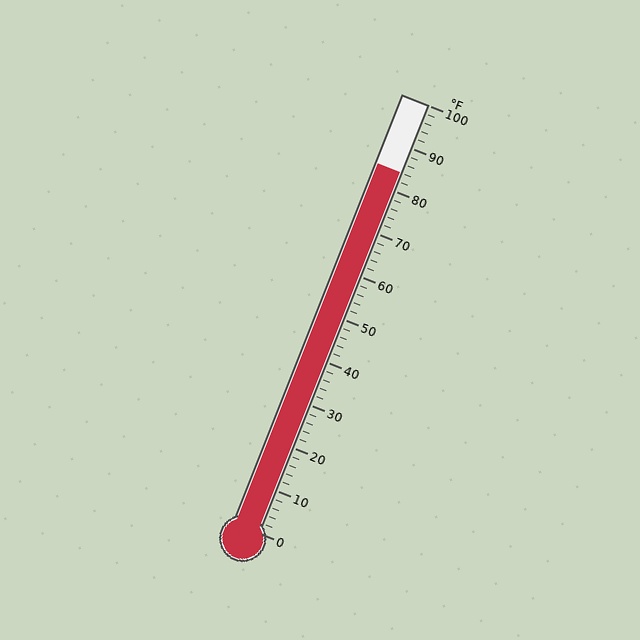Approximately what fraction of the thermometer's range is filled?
The thermometer is filled to approximately 85% of its range.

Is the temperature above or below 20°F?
The temperature is above 20°F.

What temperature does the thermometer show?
The thermometer shows approximately 84°F.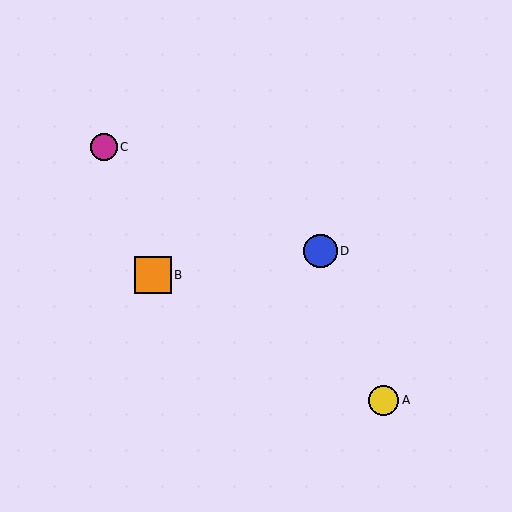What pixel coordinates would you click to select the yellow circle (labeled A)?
Click at (384, 400) to select the yellow circle A.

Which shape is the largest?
The orange square (labeled B) is the largest.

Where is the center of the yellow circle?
The center of the yellow circle is at (384, 400).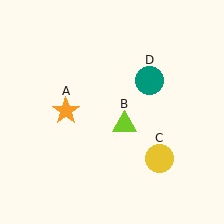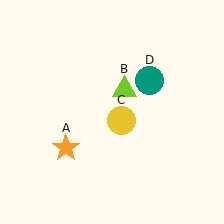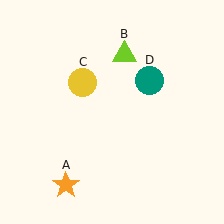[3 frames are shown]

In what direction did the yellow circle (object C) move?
The yellow circle (object C) moved up and to the left.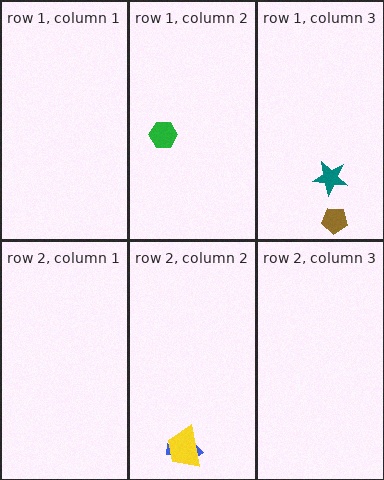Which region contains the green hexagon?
The row 1, column 2 region.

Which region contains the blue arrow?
The row 2, column 2 region.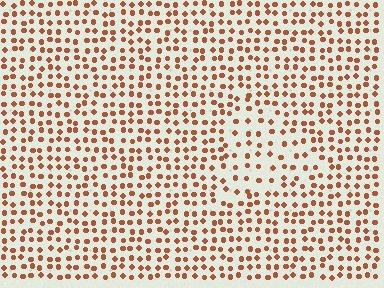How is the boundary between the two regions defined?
The boundary is defined by a change in element density (approximately 1.6x ratio). All elements are the same color, size, and shape.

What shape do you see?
I see a triangle.